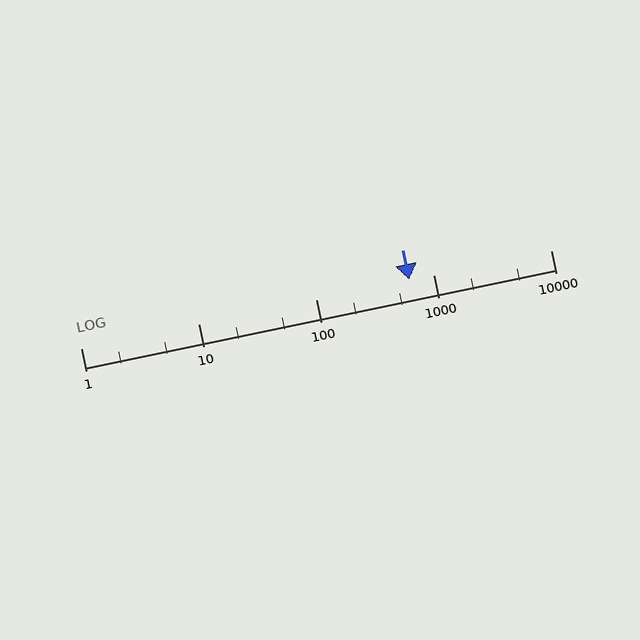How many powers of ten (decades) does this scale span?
The scale spans 4 decades, from 1 to 10000.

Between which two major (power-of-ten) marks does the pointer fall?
The pointer is between 100 and 1000.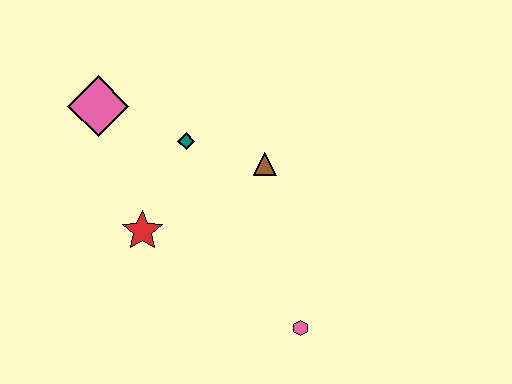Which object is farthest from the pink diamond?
The pink hexagon is farthest from the pink diamond.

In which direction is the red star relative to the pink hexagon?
The red star is to the left of the pink hexagon.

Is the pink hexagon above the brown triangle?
No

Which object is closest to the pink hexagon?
The brown triangle is closest to the pink hexagon.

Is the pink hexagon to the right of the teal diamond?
Yes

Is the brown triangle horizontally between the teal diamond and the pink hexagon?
Yes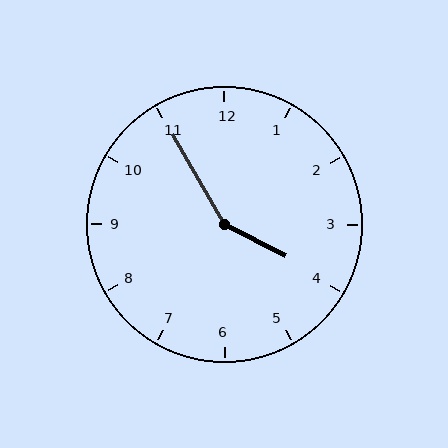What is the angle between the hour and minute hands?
Approximately 148 degrees.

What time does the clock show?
3:55.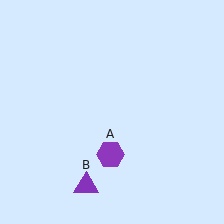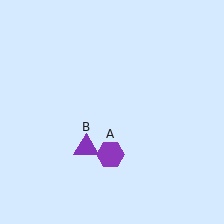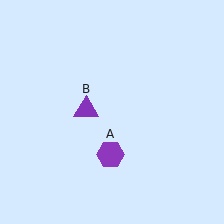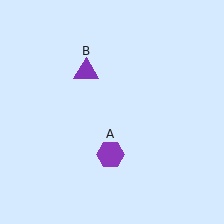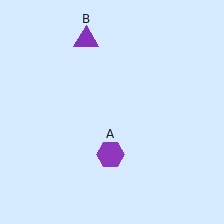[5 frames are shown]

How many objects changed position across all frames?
1 object changed position: purple triangle (object B).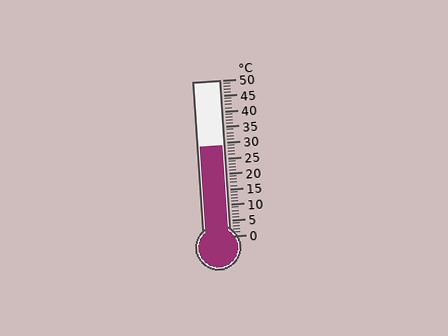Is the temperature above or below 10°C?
The temperature is above 10°C.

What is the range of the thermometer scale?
The thermometer scale ranges from 0°C to 50°C.